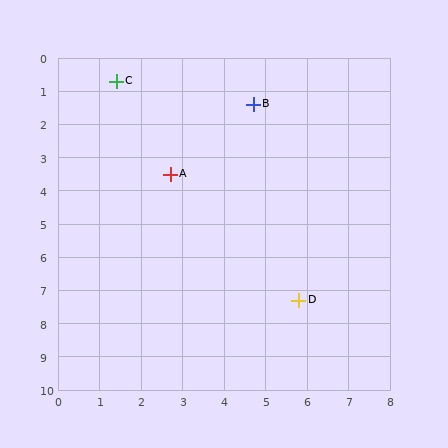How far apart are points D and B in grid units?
Points D and B are about 6.0 grid units apart.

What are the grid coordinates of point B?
Point B is at approximately (4.7, 1.4).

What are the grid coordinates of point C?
Point C is at approximately (1.4, 0.7).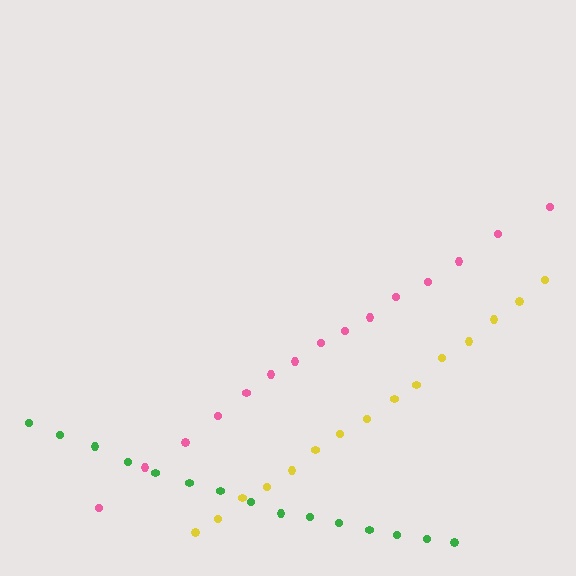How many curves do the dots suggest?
There are 3 distinct paths.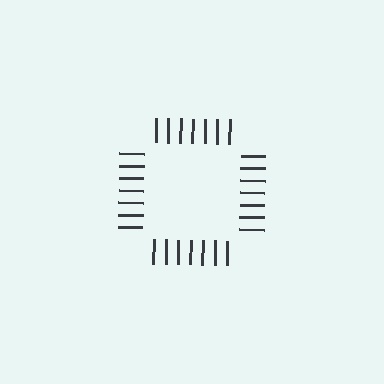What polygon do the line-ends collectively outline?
An illusory square — the line segments terminate on its edges but no continuous stroke is drawn.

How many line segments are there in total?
28 — 7 along each of the 4 edges.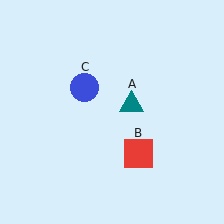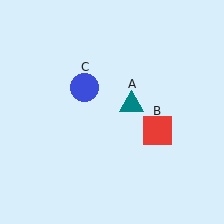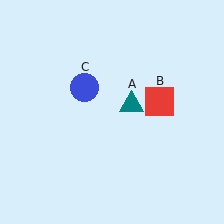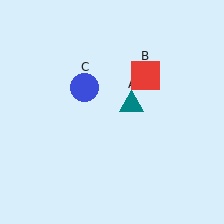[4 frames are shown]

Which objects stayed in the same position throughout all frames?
Teal triangle (object A) and blue circle (object C) remained stationary.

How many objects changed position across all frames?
1 object changed position: red square (object B).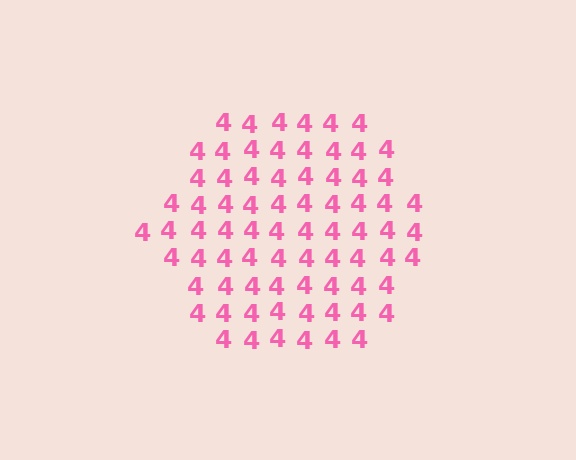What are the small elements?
The small elements are digit 4's.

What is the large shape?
The large shape is a hexagon.